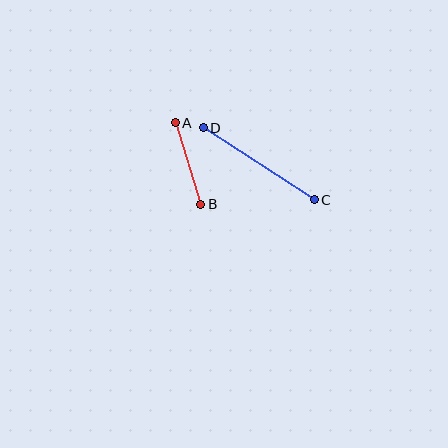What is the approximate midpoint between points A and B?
The midpoint is at approximately (188, 163) pixels.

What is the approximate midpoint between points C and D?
The midpoint is at approximately (259, 164) pixels.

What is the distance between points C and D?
The distance is approximately 132 pixels.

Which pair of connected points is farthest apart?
Points C and D are farthest apart.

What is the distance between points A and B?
The distance is approximately 86 pixels.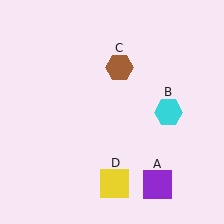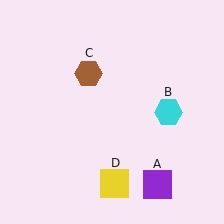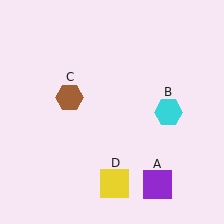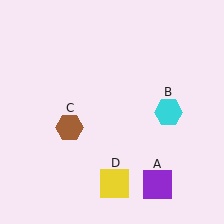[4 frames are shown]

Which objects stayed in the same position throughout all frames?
Purple square (object A) and cyan hexagon (object B) and yellow square (object D) remained stationary.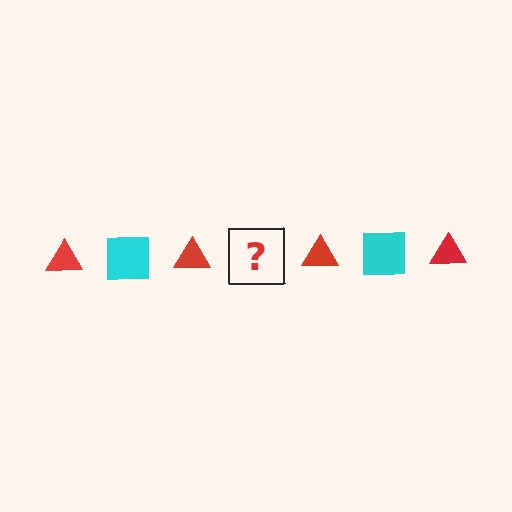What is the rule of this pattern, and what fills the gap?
The rule is that the pattern alternates between red triangle and cyan square. The gap should be filled with a cyan square.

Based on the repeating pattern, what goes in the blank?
The blank should be a cyan square.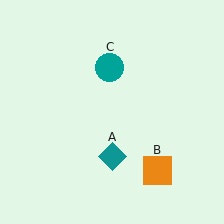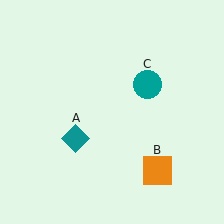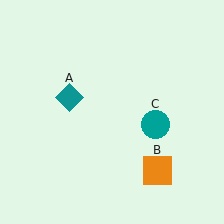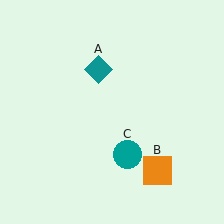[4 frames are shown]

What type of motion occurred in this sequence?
The teal diamond (object A), teal circle (object C) rotated clockwise around the center of the scene.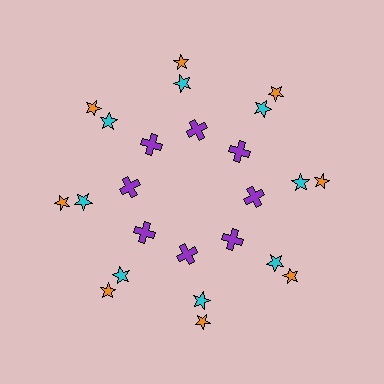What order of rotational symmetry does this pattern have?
This pattern has 8-fold rotational symmetry.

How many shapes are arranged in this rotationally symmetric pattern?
There are 24 shapes, arranged in 8 groups of 3.